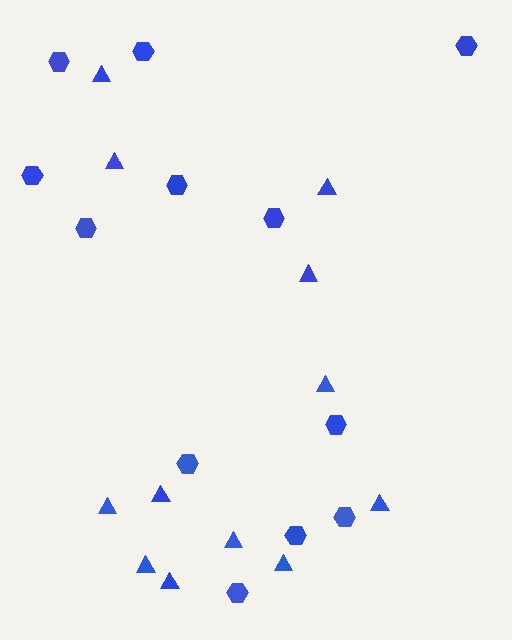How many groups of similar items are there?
There are 2 groups: one group of hexagons (12) and one group of triangles (12).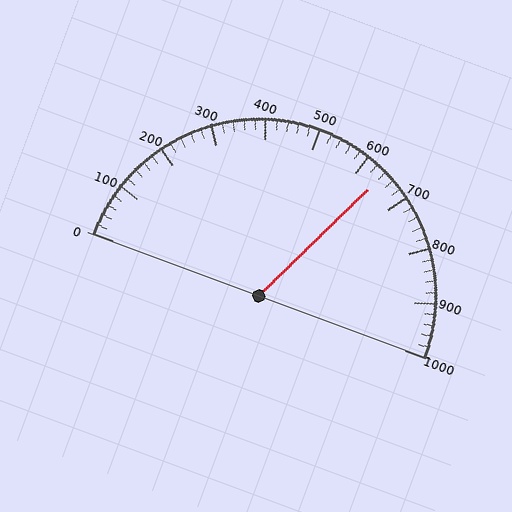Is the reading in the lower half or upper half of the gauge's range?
The reading is in the upper half of the range (0 to 1000).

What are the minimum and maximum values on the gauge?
The gauge ranges from 0 to 1000.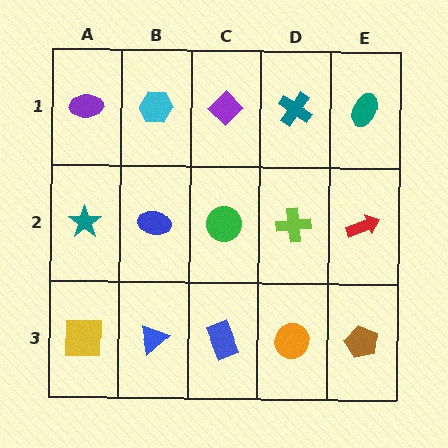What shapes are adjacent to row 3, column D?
A lime cross (row 2, column D), a blue rectangle (row 3, column C), a brown pentagon (row 3, column E).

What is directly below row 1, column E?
A red arrow.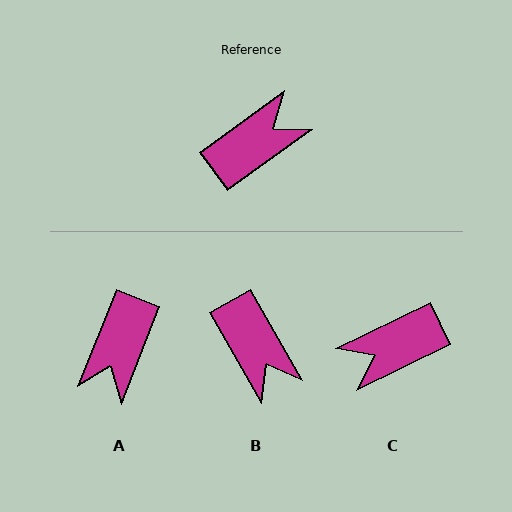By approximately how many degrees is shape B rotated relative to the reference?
Approximately 96 degrees clockwise.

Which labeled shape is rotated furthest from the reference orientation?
C, about 170 degrees away.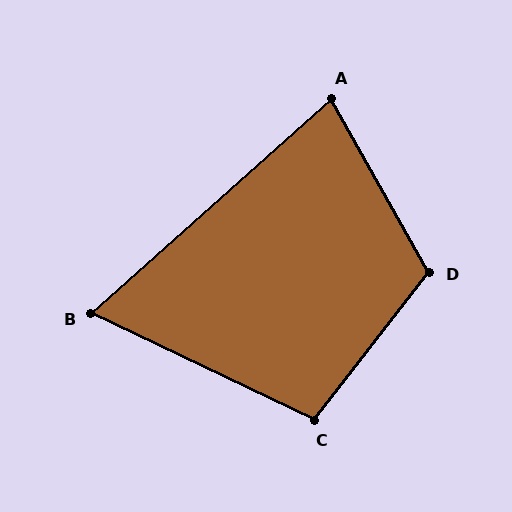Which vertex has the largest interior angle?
D, at approximately 113 degrees.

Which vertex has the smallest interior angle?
B, at approximately 67 degrees.